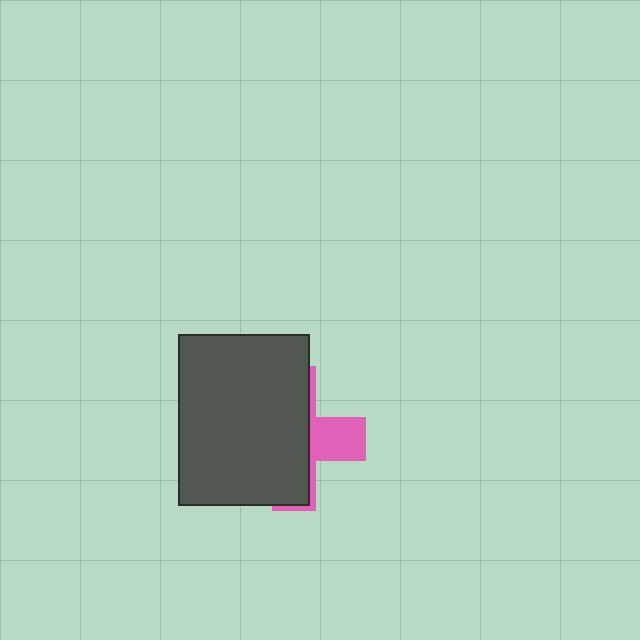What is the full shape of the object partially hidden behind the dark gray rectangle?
The partially hidden object is a pink cross.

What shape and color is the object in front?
The object in front is a dark gray rectangle.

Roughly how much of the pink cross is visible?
A small part of it is visible (roughly 31%).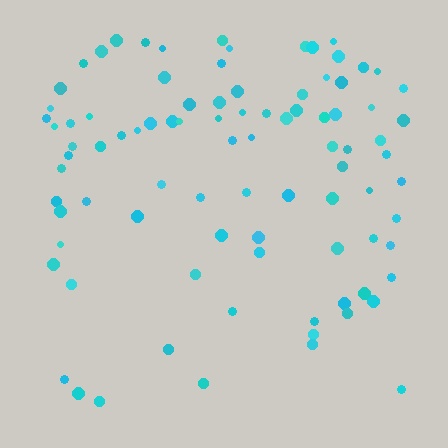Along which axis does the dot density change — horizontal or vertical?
Vertical.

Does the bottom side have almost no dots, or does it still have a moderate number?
Still a moderate number, just noticeably fewer than the top.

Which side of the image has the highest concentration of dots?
The top.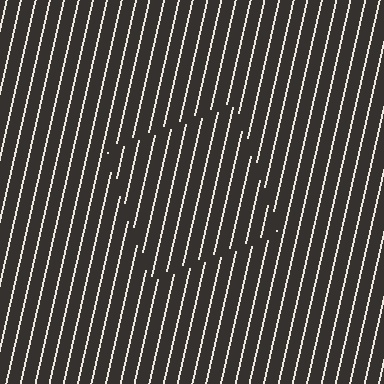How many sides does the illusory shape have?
4 sides — the line-ends trace a square.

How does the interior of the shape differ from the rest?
The interior of the shape contains the same grating, shifted by half a period — the contour is defined by the phase discontinuity where line-ends from the inner and outer gratings abut.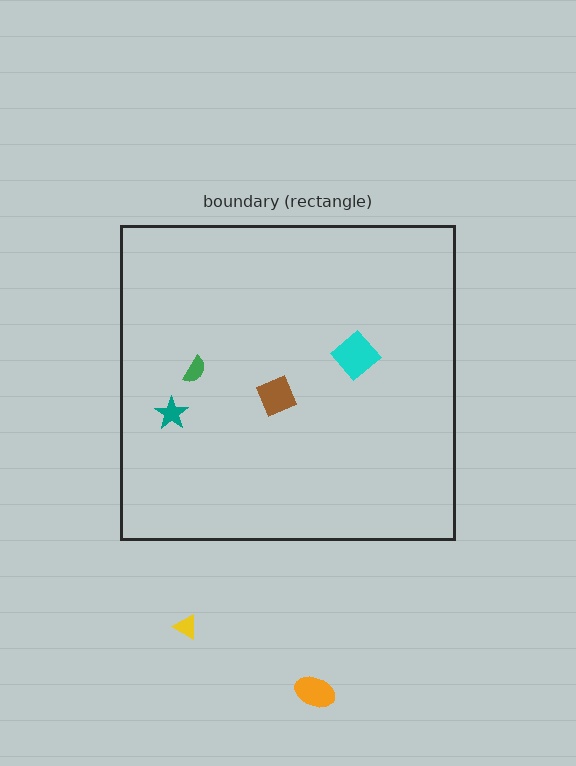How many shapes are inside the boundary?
4 inside, 2 outside.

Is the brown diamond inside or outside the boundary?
Inside.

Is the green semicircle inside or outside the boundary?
Inside.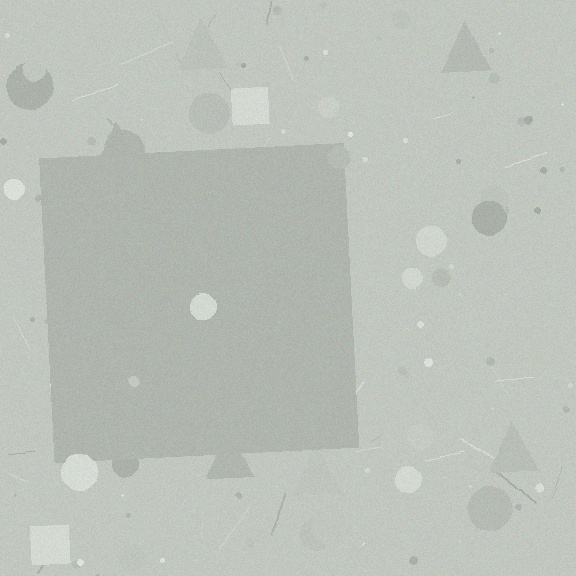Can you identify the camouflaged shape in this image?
The camouflaged shape is a square.